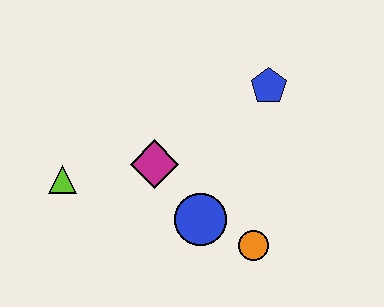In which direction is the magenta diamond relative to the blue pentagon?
The magenta diamond is to the left of the blue pentagon.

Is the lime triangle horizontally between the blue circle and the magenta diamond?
No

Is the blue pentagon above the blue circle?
Yes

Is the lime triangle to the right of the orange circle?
No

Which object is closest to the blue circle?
The orange circle is closest to the blue circle.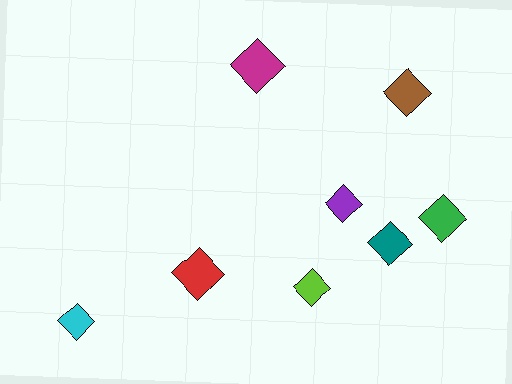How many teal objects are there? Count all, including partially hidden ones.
There is 1 teal object.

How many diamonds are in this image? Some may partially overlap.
There are 8 diamonds.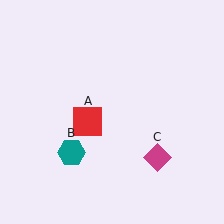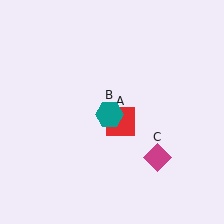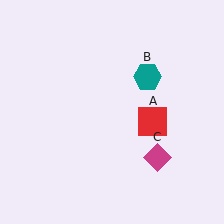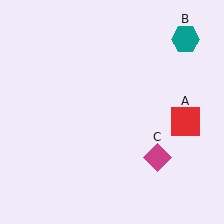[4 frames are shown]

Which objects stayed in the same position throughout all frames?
Magenta diamond (object C) remained stationary.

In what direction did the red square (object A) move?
The red square (object A) moved right.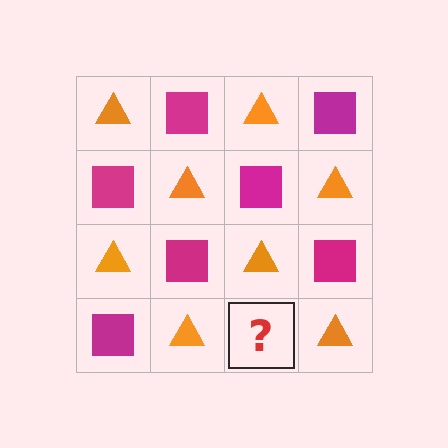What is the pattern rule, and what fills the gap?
The rule is that it alternates orange triangle and magenta square in a checkerboard pattern. The gap should be filled with a magenta square.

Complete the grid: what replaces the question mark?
The question mark should be replaced with a magenta square.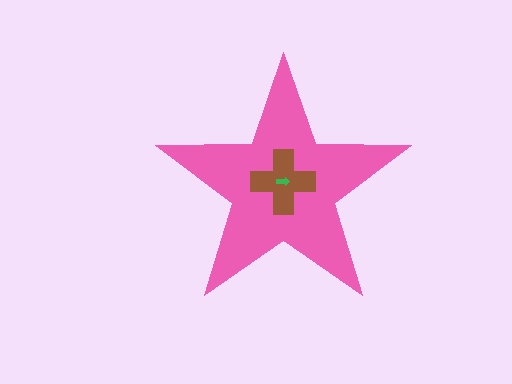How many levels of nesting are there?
3.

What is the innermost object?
The green arrow.